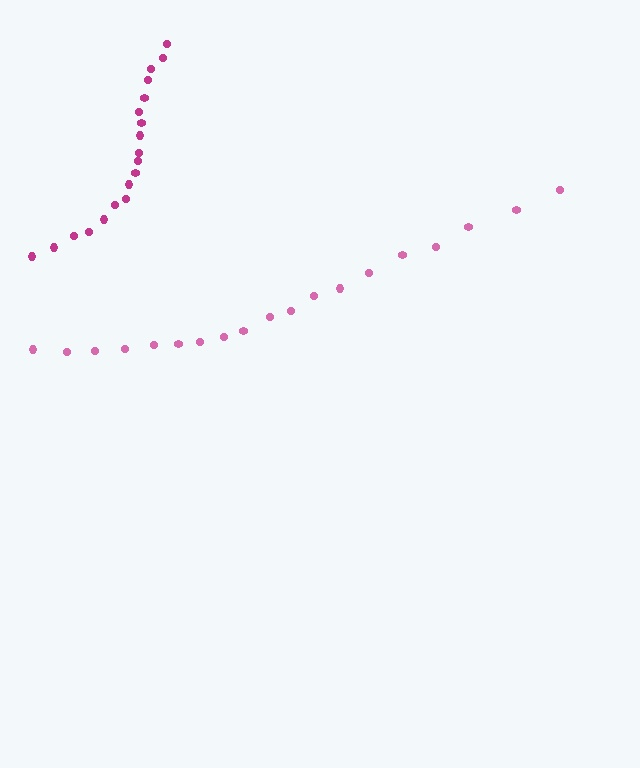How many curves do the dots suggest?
There are 2 distinct paths.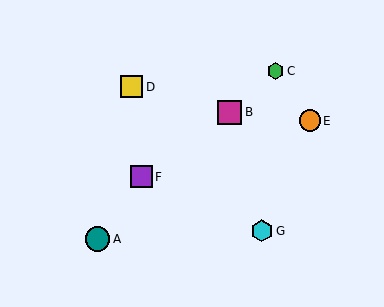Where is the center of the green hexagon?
The center of the green hexagon is at (276, 71).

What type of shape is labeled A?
Shape A is a teal circle.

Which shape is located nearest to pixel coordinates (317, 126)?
The orange circle (labeled E) at (310, 121) is nearest to that location.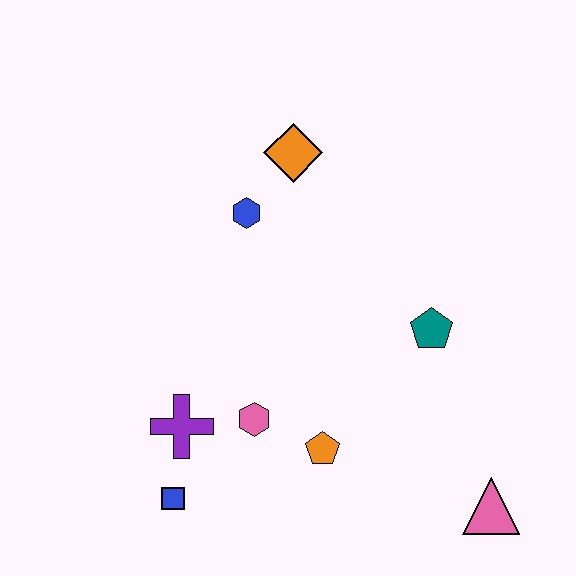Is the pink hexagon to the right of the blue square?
Yes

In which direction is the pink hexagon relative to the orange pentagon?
The pink hexagon is to the left of the orange pentagon.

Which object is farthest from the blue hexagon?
The pink triangle is farthest from the blue hexagon.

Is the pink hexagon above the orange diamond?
No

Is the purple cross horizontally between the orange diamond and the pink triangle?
No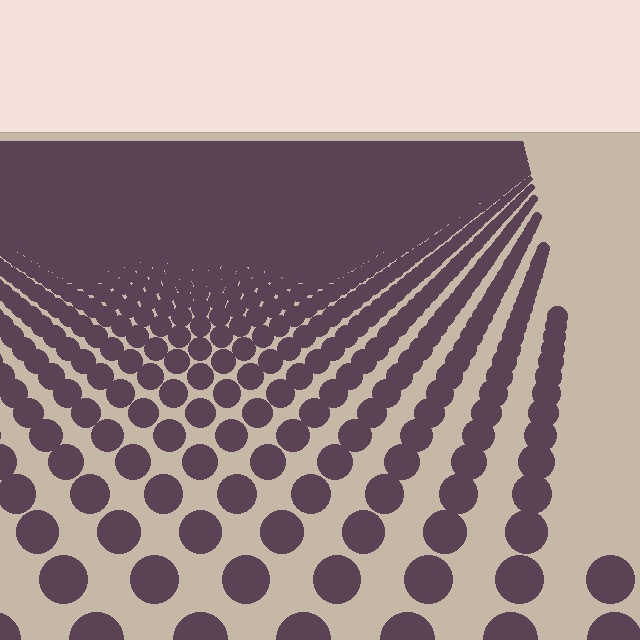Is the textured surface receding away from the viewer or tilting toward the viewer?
The surface is receding away from the viewer. Texture elements get smaller and denser toward the top.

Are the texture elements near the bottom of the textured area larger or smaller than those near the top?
Larger. Near the bottom, elements are closer to the viewer and appear at a bigger on-screen size.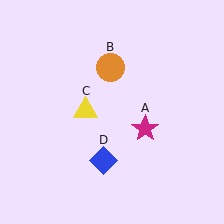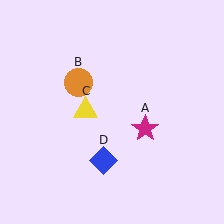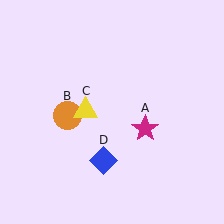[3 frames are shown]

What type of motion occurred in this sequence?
The orange circle (object B) rotated counterclockwise around the center of the scene.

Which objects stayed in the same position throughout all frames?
Magenta star (object A) and yellow triangle (object C) and blue diamond (object D) remained stationary.